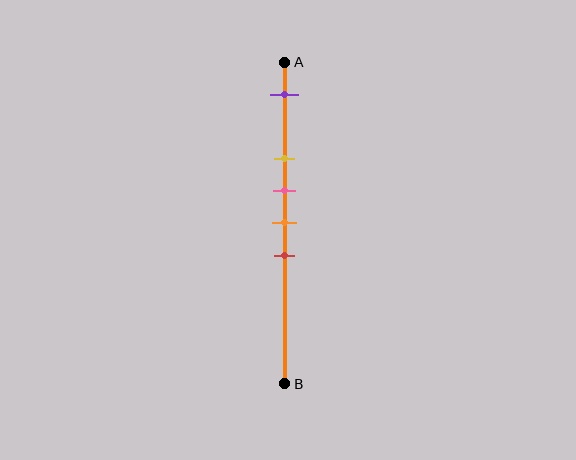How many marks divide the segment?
There are 5 marks dividing the segment.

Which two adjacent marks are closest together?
The pink and orange marks are the closest adjacent pair.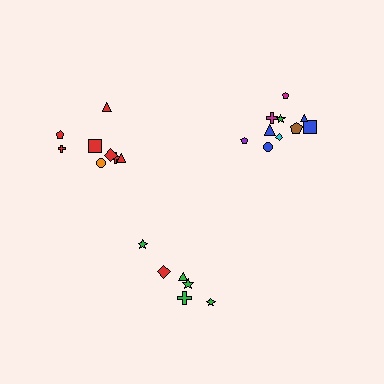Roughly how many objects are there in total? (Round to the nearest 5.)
Roughly 25 objects in total.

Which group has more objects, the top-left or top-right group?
The top-right group.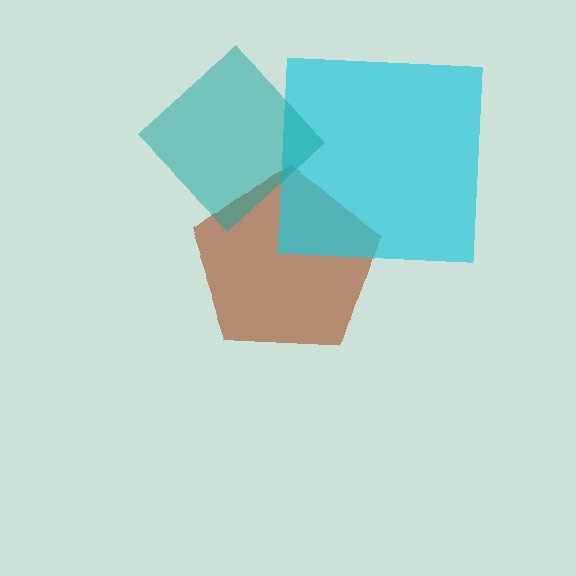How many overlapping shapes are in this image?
There are 3 overlapping shapes in the image.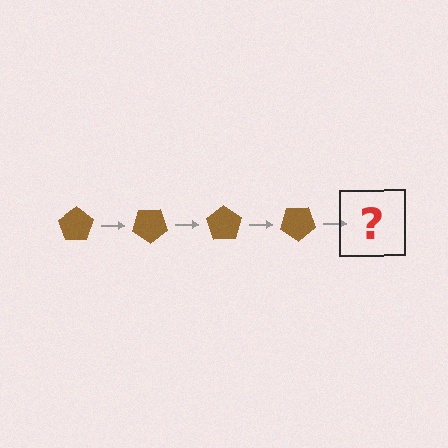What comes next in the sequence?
The next element should be a brown pentagon rotated 140 degrees.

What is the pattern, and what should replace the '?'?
The pattern is that the pentagon rotates 35 degrees each step. The '?' should be a brown pentagon rotated 140 degrees.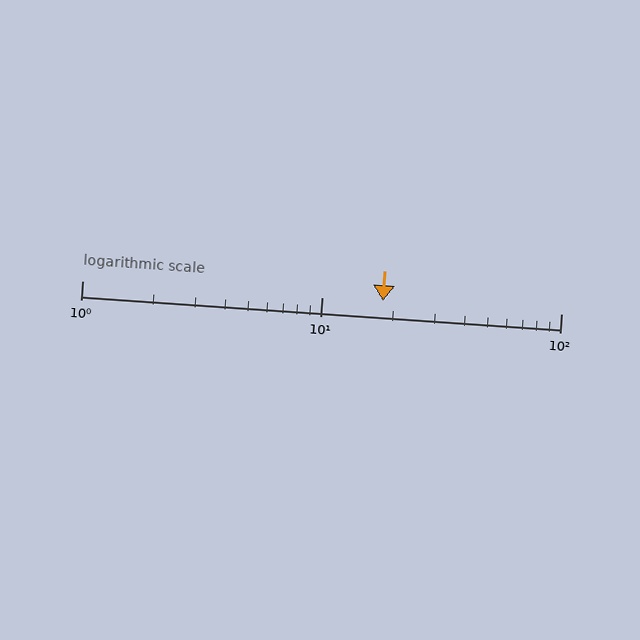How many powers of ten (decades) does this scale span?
The scale spans 2 decades, from 1 to 100.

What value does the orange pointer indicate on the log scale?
The pointer indicates approximately 18.